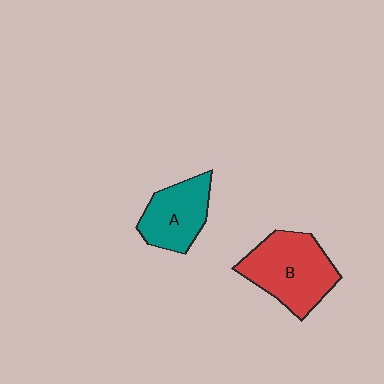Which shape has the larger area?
Shape B (red).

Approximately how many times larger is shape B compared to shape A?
Approximately 1.4 times.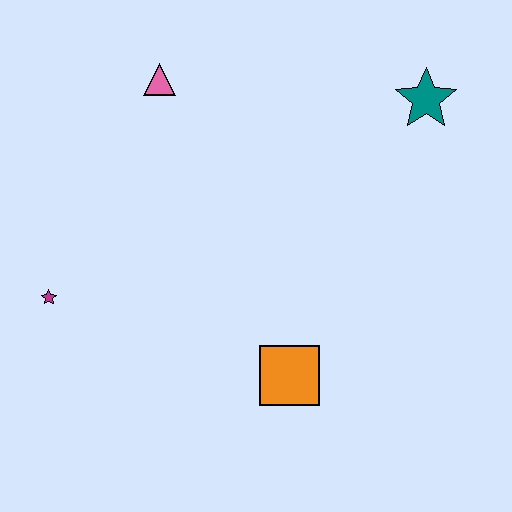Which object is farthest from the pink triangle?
The orange square is farthest from the pink triangle.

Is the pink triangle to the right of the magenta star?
Yes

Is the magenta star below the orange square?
No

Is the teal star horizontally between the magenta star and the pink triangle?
No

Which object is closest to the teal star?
The pink triangle is closest to the teal star.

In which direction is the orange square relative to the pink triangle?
The orange square is below the pink triangle.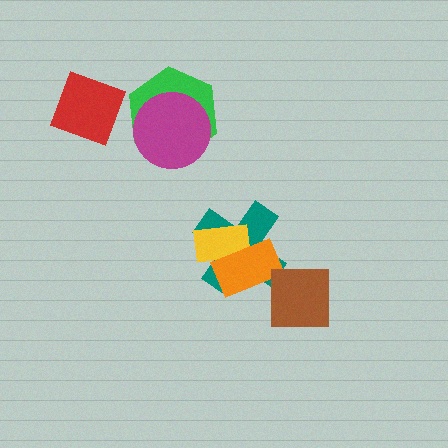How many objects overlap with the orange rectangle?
2 objects overlap with the orange rectangle.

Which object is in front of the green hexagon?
The magenta circle is in front of the green hexagon.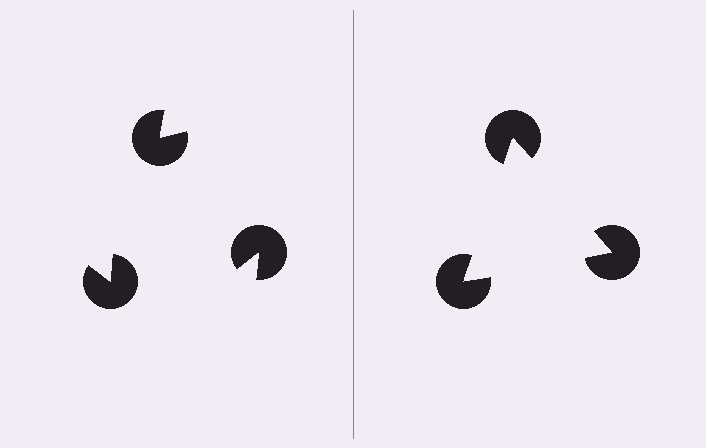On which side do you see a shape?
An illusory triangle appears on the right side. On the left side the wedge cuts are rotated, so no coherent shape forms.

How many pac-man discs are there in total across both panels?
6 — 3 on each side.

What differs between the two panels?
The pac-man discs are positioned identically on both sides; only the wedge orientations differ. On the right they align to a triangle; on the left they are misaligned.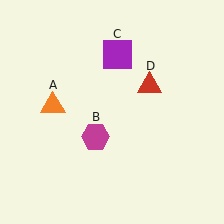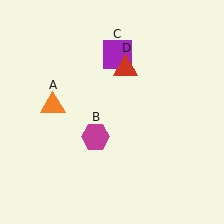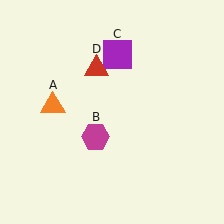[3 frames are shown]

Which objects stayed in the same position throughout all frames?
Orange triangle (object A) and magenta hexagon (object B) and purple square (object C) remained stationary.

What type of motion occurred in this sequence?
The red triangle (object D) rotated counterclockwise around the center of the scene.